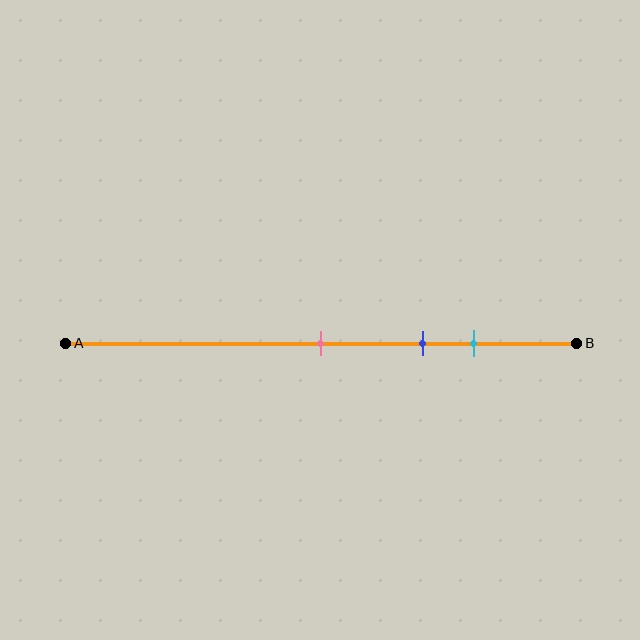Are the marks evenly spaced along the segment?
Yes, the marks are approximately evenly spaced.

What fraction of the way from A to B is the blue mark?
The blue mark is approximately 70% (0.7) of the way from A to B.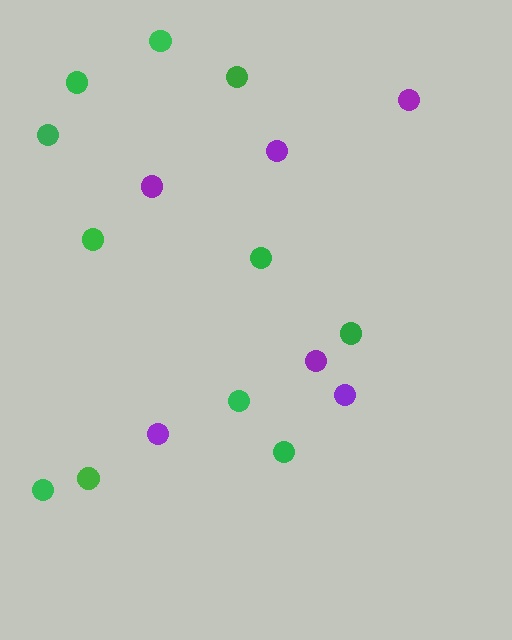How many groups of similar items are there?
There are 2 groups: one group of purple circles (6) and one group of green circles (11).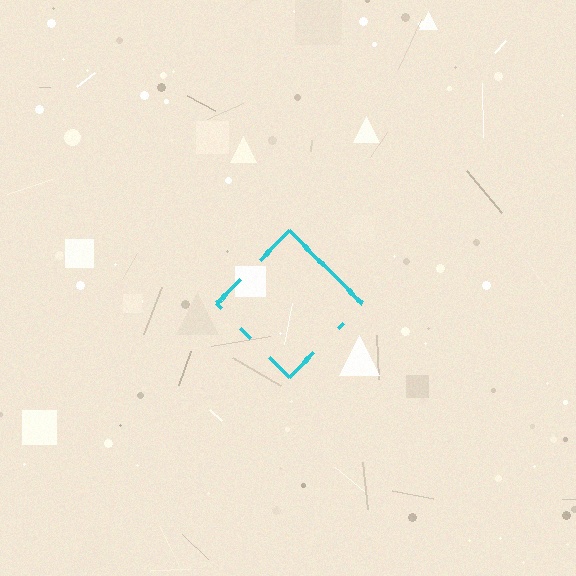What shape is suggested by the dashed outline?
The dashed outline suggests a diamond.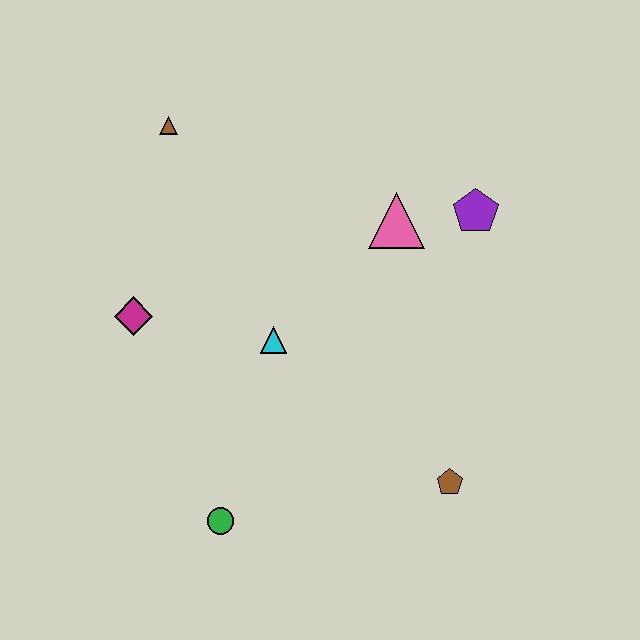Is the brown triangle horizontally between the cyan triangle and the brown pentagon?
No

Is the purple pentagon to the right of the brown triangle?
Yes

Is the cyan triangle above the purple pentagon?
No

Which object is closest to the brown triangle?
The magenta diamond is closest to the brown triangle.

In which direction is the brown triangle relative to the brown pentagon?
The brown triangle is above the brown pentagon.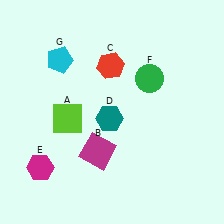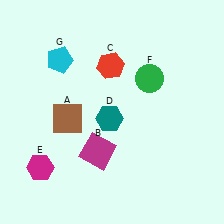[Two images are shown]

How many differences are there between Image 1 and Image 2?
There is 1 difference between the two images.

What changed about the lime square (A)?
In Image 1, A is lime. In Image 2, it changed to brown.